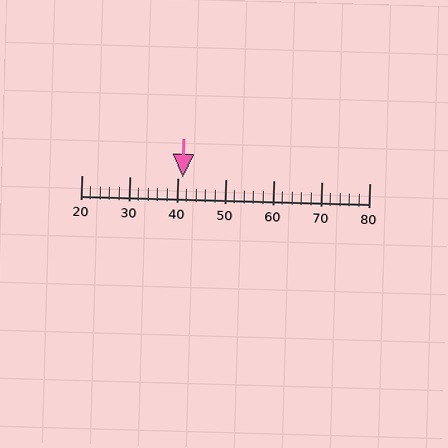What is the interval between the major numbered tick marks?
The major tick marks are spaced 10 units apart.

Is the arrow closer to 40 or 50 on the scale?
The arrow is closer to 40.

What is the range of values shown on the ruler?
The ruler shows values from 20 to 80.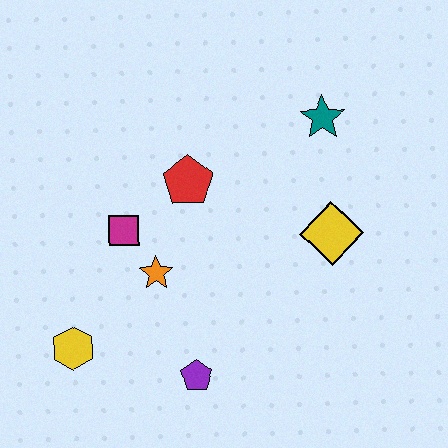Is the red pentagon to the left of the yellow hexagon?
No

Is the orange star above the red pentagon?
No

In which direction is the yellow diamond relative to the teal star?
The yellow diamond is below the teal star.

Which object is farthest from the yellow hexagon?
The teal star is farthest from the yellow hexagon.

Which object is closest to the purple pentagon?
The orange star is closest to the purple pentagon.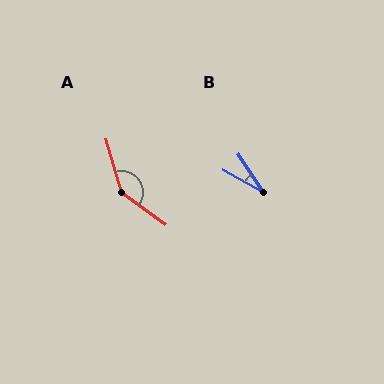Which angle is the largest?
A, at approximately 143 degrees.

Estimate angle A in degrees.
Approximately 143 degrees.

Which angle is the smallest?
B, at approximately 28 degrees.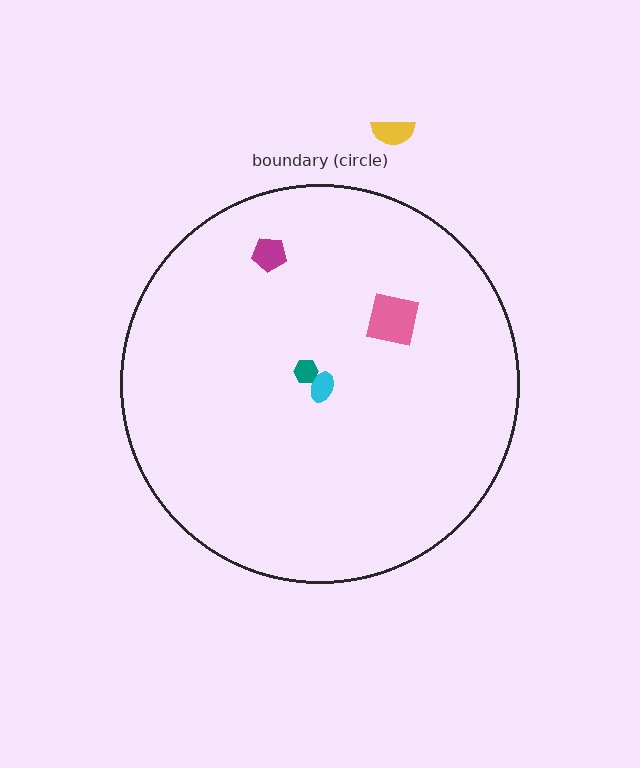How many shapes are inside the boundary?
4 inside, 1 outside.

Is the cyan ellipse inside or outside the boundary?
Inside.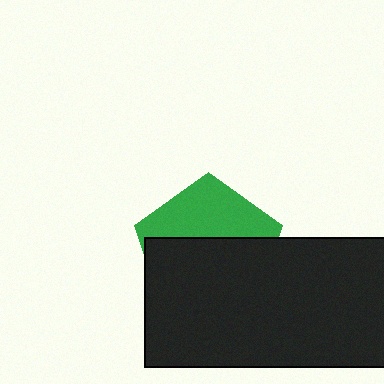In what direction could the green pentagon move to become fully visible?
The green pentagon could move up. That would shift it out from behind the black rectangle entirely.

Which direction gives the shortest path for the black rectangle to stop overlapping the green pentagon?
Moving down gives the shortest separation.